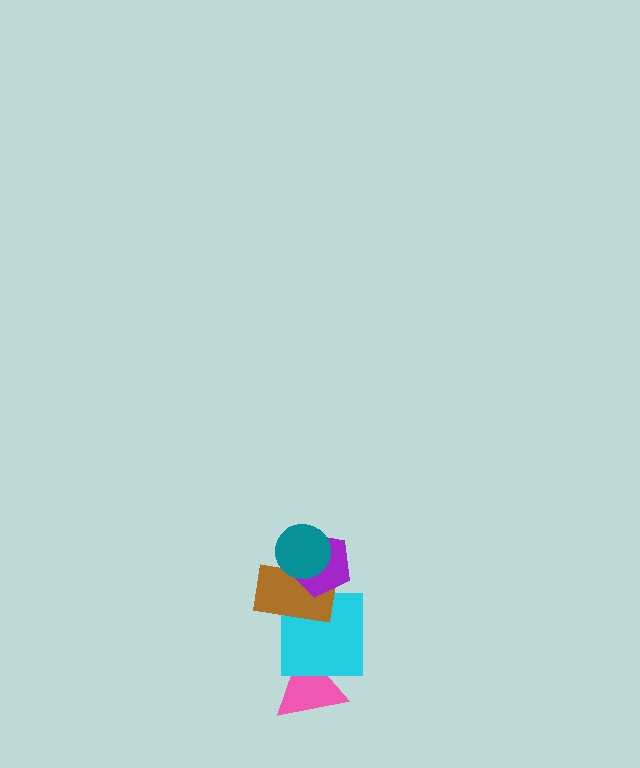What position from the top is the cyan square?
The cyan square is 4th from the top.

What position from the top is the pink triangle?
The pink triangle is 5th from the top.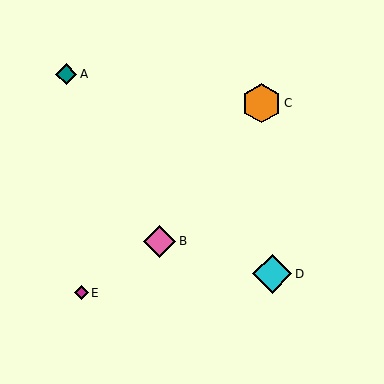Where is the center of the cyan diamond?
The center of the cyan diamond is at (272, 274).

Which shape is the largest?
The cyan diamond (labeled D) is the largest.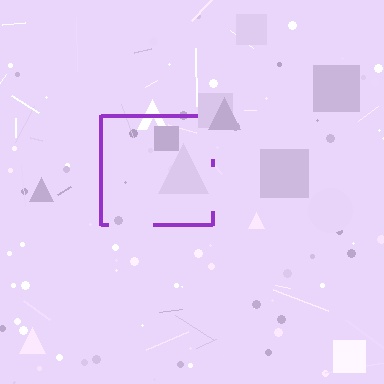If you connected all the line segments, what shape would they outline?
They would outline a square.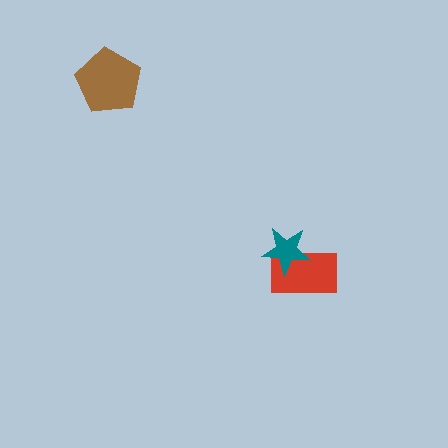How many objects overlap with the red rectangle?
1 object overlaps with the red rectangle.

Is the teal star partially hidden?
No, no other shape covers it.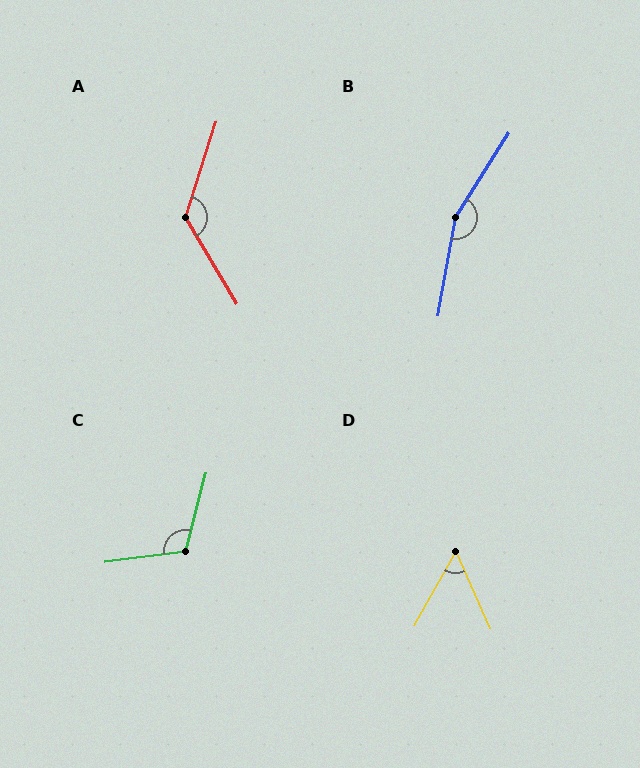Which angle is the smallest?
D, at approximately 53 degrees.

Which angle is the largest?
B, at approximately 158 degrees.